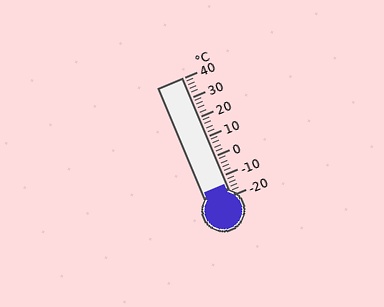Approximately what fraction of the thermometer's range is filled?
The thermometer is filled to approximately 10% of its range.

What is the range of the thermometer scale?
The thermometer scale ranges from -20°C to 40°C.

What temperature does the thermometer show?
The thermometer shows approximately -14°C.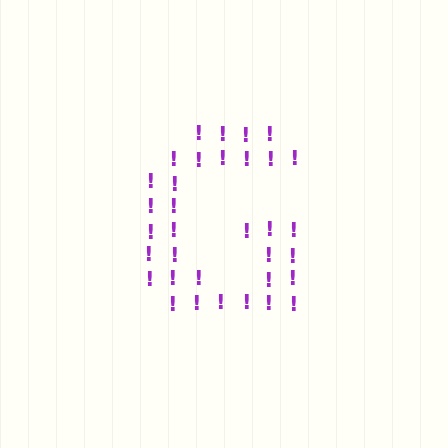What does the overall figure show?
The overall figure shows the letter G.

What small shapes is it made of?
It is made of small exclamation marks.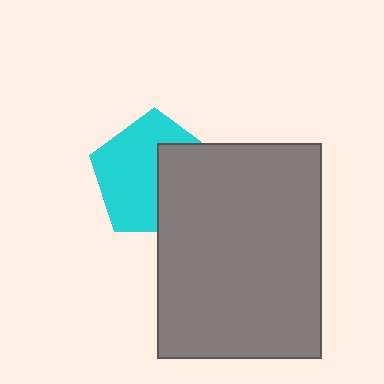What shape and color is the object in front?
The object in front is a gray rectangle.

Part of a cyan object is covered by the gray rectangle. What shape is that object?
It is a pentagon.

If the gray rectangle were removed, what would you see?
You would see the complete cyan pentagon.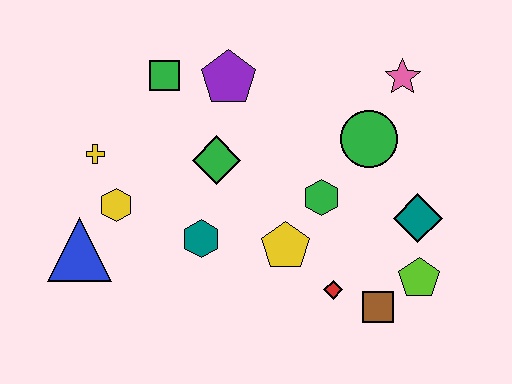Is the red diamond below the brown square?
No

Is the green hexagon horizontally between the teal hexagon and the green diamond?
No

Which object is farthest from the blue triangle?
The pink star is farthest from the blue triangle.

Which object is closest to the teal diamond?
The lime pentagon is closest to the teal diamond.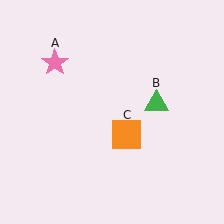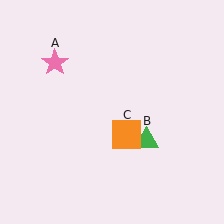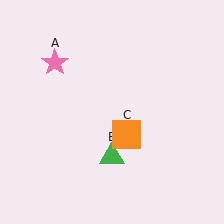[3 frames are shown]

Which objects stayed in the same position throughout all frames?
Pink star (object A) and orange square (object C) remained stationary.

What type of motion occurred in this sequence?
The green triangle (object B) rotated clockwise around the center of the scene.